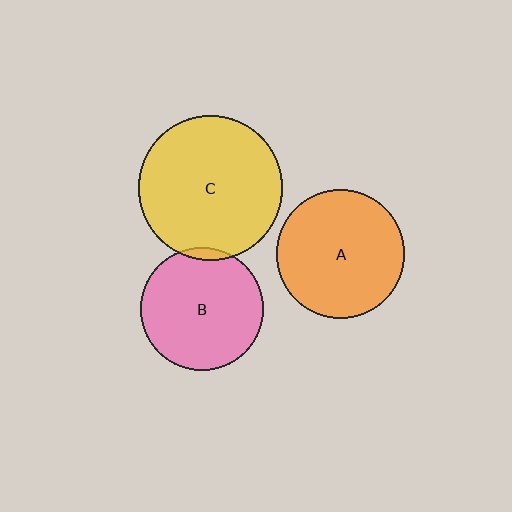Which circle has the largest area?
Circle C (yellow).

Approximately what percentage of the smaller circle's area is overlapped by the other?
Approximately 5%.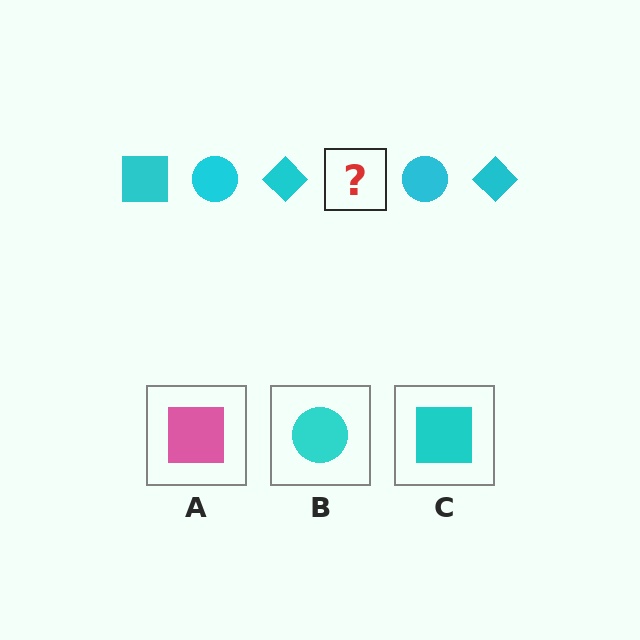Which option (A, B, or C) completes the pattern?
C.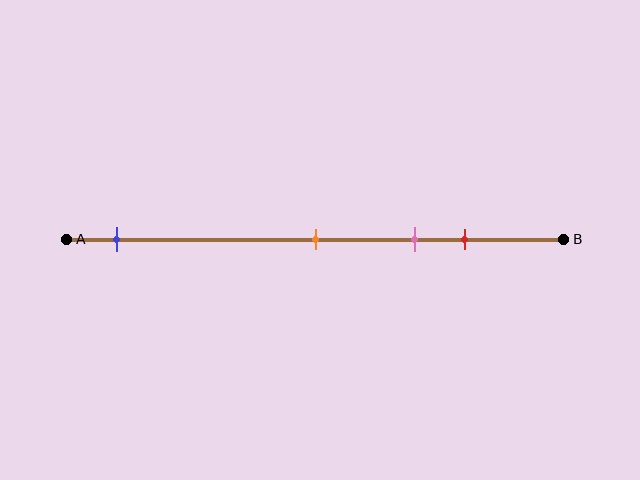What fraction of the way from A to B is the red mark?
The red mark is approximately 80% (0.8) of the way from A to B.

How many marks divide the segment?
There are 4 marks dividing the segment.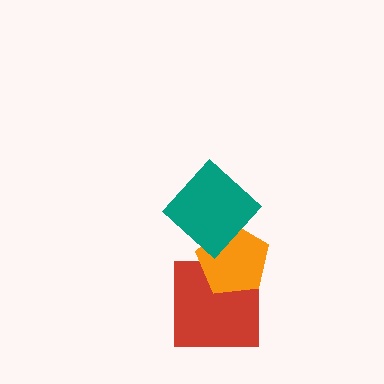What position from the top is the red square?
The red square is 3rd from the top.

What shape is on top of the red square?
The orange pentagon is on top of the red square.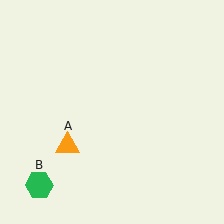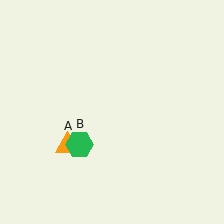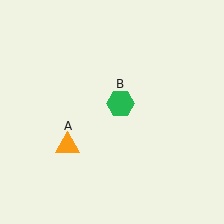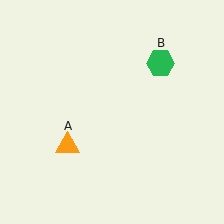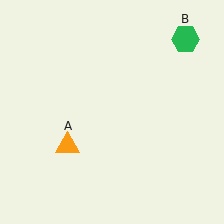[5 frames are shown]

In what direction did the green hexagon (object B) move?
The green hexagon (object B) moved up and to the right.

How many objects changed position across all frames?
1 object changed position: green hexagon (object B).